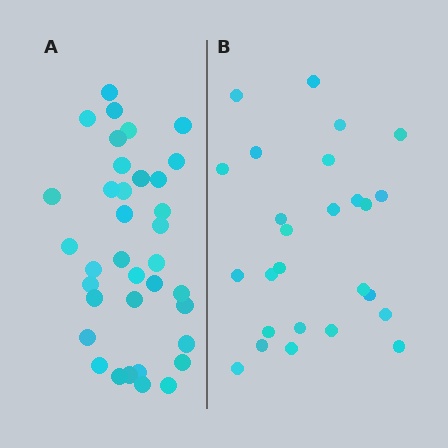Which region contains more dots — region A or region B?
Region A (the left region) has more dots.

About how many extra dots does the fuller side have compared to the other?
Region A has roughly 10 or so more dots than region B.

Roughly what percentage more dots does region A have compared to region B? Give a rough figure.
About 40% more.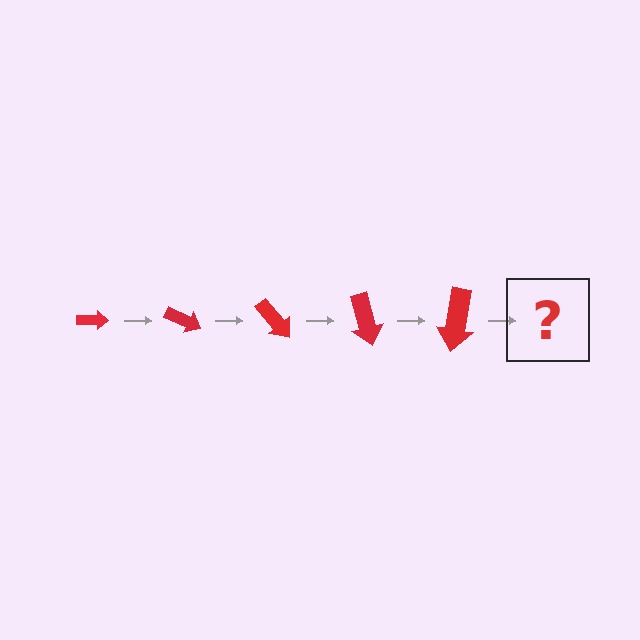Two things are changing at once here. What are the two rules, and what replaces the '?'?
The two rules are that the arrow grows larger each step and it rotates 25 degrees each step. The '?' should be an arrow, larger than the previous one and rotated 125 degrees from the start.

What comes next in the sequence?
The next element should be an arrow, larger than the previous one and rotated 125 degrees from the start.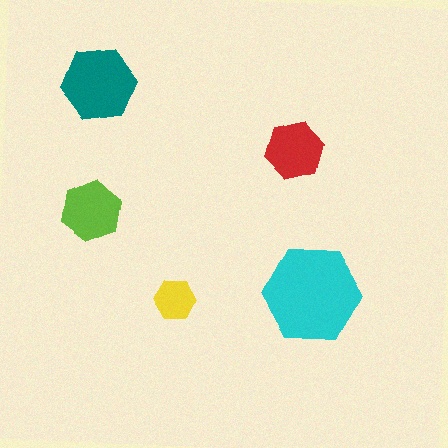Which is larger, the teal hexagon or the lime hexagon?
The teal one.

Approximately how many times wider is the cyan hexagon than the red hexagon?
About 1.5 times wider.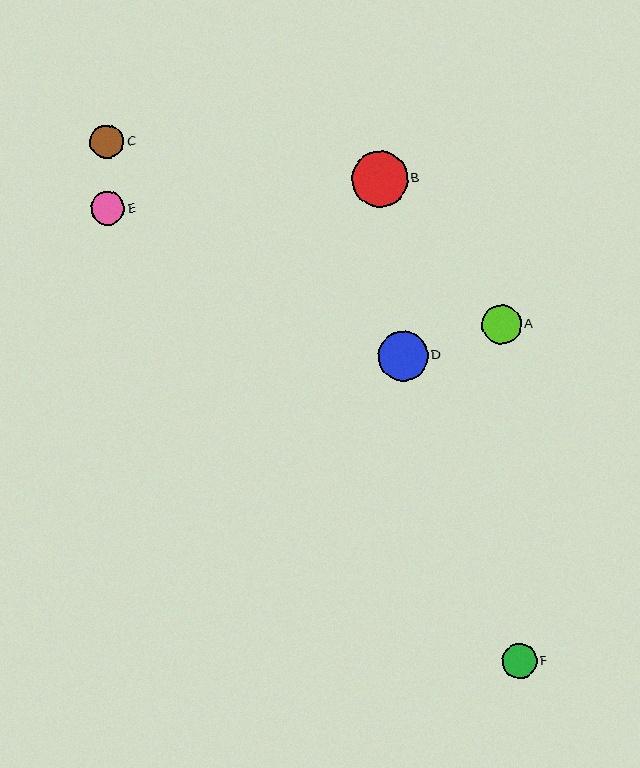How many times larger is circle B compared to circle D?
Circle B is approximately 1.1 times the size of circle D.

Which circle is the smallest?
Circle E is the smallest with a size of approximately 34 pixels.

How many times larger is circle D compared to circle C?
Circle D is approximately 1.5 times the size of circle C.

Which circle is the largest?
Circle B is the largest with a size of approximately 56 pixels.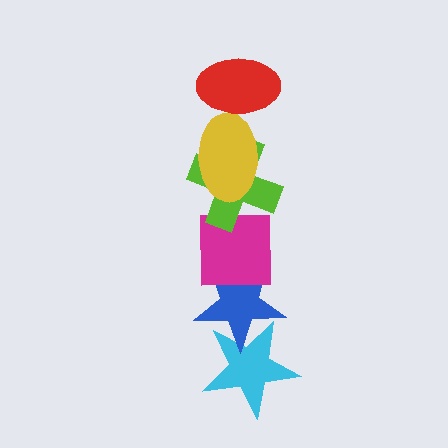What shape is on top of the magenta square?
The lime cross is on top of the magenta square.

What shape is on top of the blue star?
The magenta square is on top of the blue star.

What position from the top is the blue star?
The blue star is 5th from the top.